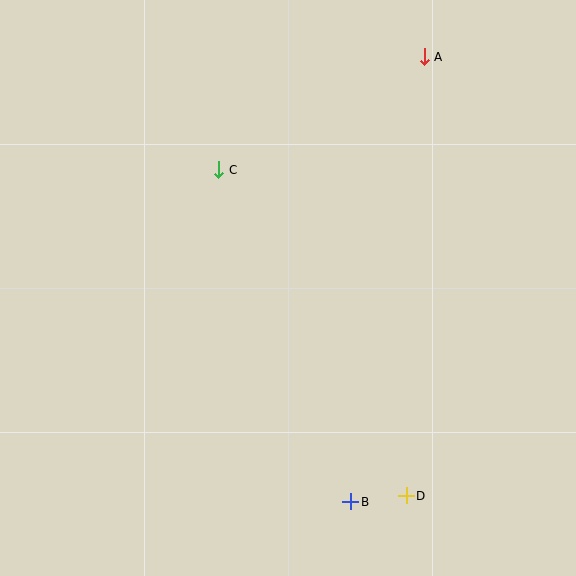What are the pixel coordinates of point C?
Point C is at (219, 170).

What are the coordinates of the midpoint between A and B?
The midpoint between A and B is at (387, 279).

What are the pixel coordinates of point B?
Point B is at (351, 502).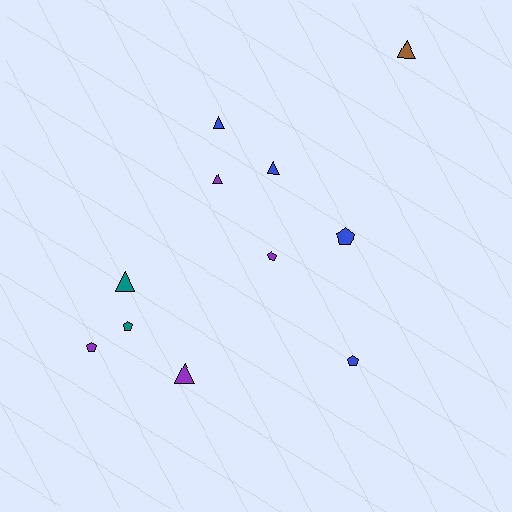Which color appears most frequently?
Blue, with 4 objects.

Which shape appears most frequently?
Triangle, with 6 objects.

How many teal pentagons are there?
There is 1 teal pentagon.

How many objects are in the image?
There are 11 objects.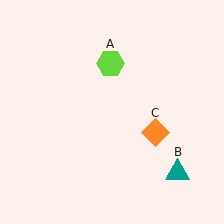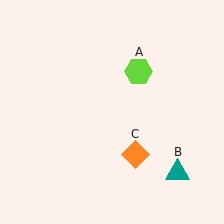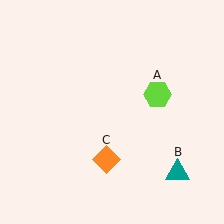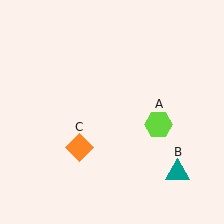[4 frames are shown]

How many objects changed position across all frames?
2 objects changed position: lime hexagon (object A), orange diamond (object C).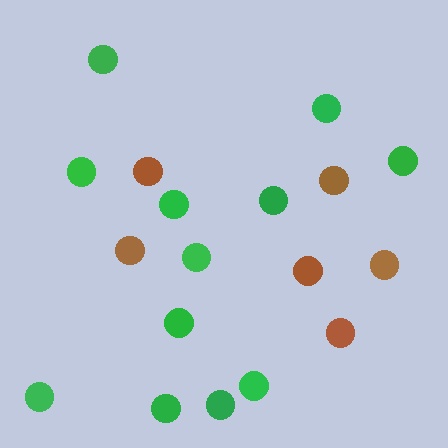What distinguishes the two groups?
There are 2 groups: one group of brown circles (6) and one group of green circles (12).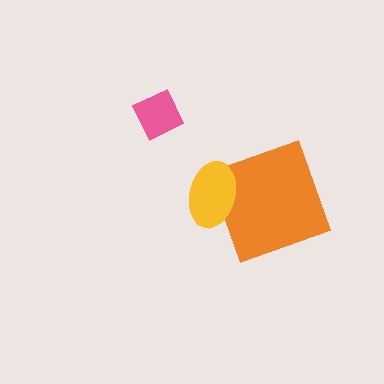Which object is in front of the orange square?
The yellow ellipse is in front of the orange square.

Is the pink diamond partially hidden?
No, no other shape covers it.